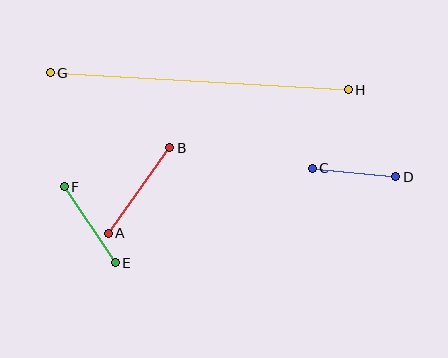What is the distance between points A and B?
The distance is approximately 105 pixels.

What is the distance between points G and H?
The distance is approximately 298 pixels.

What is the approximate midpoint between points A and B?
The midpoint is at approximately (139, 190) pixels.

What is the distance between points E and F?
The distance is approximately 91 pixels.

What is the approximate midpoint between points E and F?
The midpoint is at approximately (90, 225) pixels.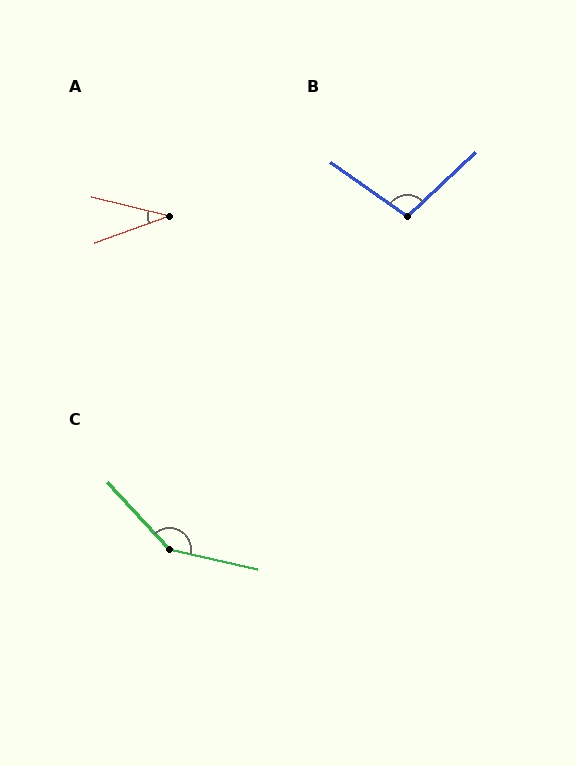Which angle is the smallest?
A, at approximately 33 degrees.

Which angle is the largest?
C, at approximately 145 degrees.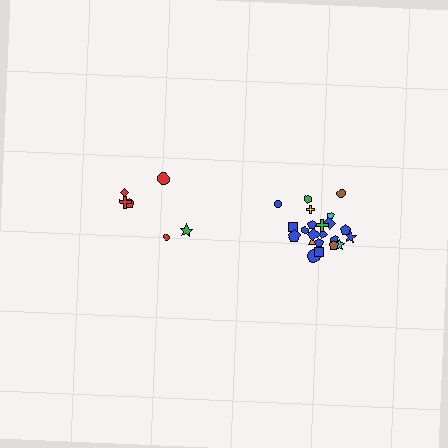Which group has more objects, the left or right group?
The right group.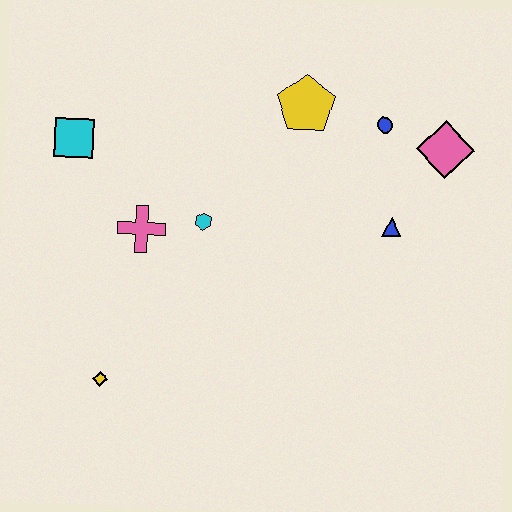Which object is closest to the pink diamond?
The blue circle is closest to the pink diamond.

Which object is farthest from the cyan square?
The pink diamond is farthest from the cyan square.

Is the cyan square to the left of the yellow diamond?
Yes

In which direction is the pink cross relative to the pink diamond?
The pink cross is to the left of the pink diamond.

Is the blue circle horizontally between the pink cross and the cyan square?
No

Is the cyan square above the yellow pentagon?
No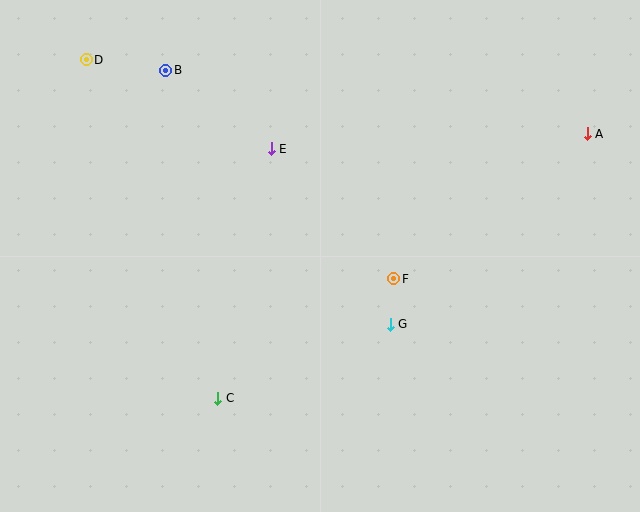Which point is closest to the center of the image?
Point F at (393, 279) is closest to the center.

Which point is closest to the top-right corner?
Point A is closest to the top-right corner.